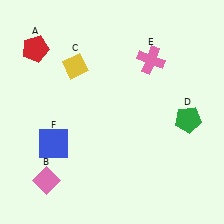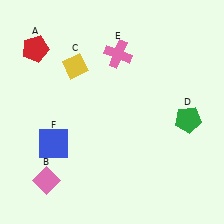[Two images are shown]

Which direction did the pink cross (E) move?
The pink cross (E) moved left.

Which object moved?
The pink cross (E) moved left.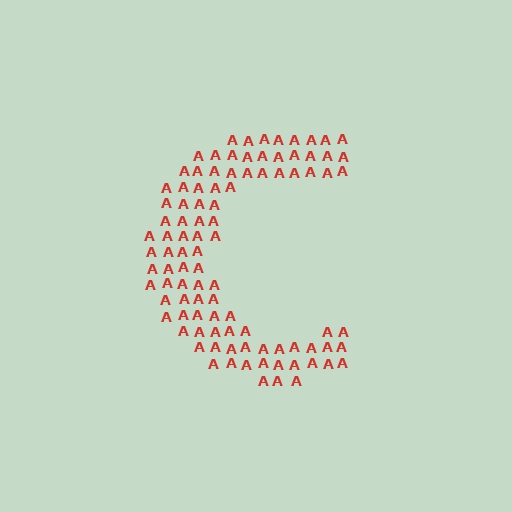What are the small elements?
The small elements are letter A's.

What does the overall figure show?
The overall figure shows the letter C.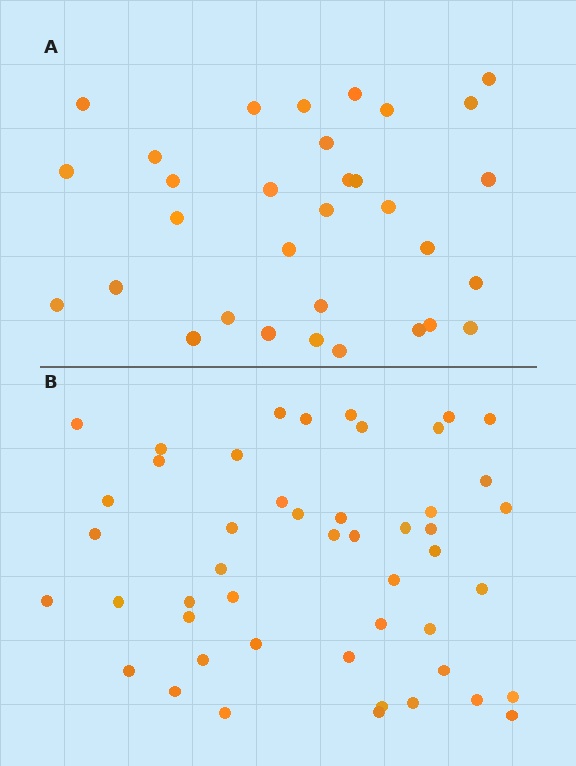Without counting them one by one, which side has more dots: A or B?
Region B (the bottom region) has more dots.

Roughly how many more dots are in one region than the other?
Region B has approximately 15 more dots than region A.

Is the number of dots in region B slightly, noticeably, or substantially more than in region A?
Region B has substantially more. The ratio is roughly 1.5 to 1.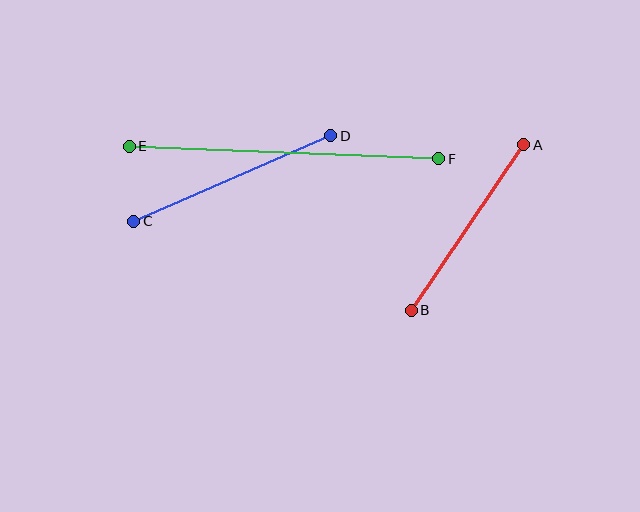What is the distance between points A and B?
The distance is approximately 200 pixels.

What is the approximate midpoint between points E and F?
The midpoint is at approximately (284, 153) pixels.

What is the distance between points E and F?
The distance is approximately 310 pixels.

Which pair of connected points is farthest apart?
Points E and F are farthest apart.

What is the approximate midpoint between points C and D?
The midpoint is at approximately (232, 179) pixels.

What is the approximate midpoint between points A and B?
The midpoint is at approximately (467, 228) pixels.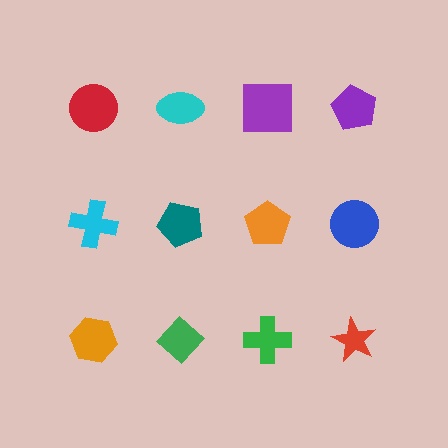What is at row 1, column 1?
A red circle.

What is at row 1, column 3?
A purple square.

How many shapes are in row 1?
4 shapes.